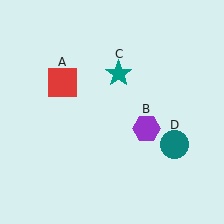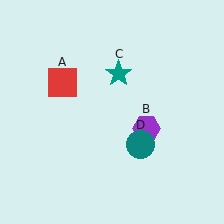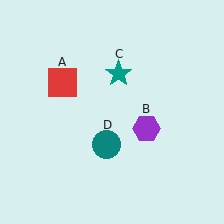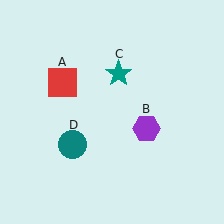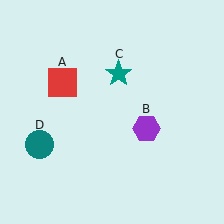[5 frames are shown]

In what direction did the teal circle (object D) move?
The teal circle (object D) moved left.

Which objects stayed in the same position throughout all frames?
Red square (object A) and purple hexagon (object B) and teal star (object C) remained stationary.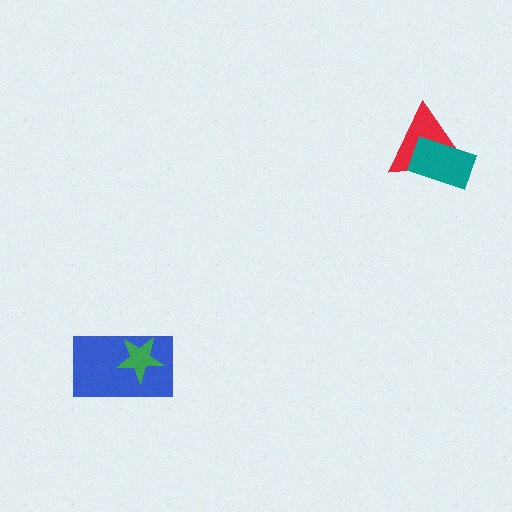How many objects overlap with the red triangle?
1 object overlaps with the red triangle.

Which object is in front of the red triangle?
The teal rectangle is in front of the red triangle.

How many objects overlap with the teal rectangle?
1 object overlaps with the teal rectangle.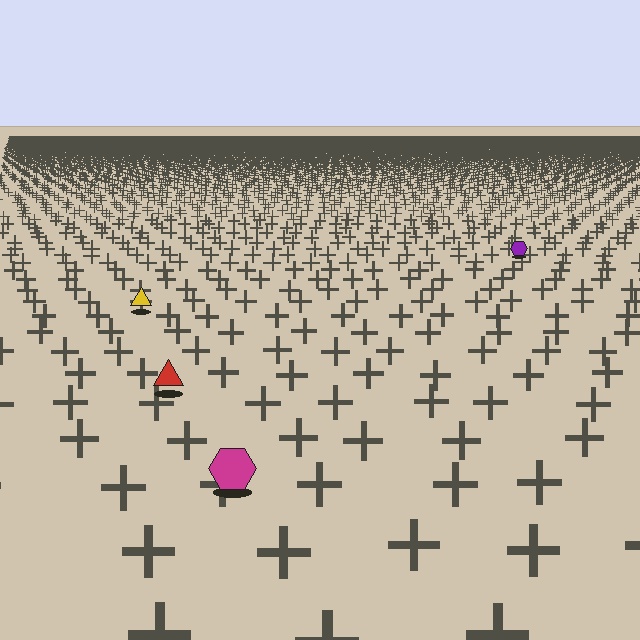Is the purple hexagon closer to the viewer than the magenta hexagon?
No. The magenta hexagon is closer — you can tell from the texture gradient: the ground texture is coarser near it.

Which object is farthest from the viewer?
The purple hexagon is farthest from the viewer. It appears smaller and the ground texture around it is denser.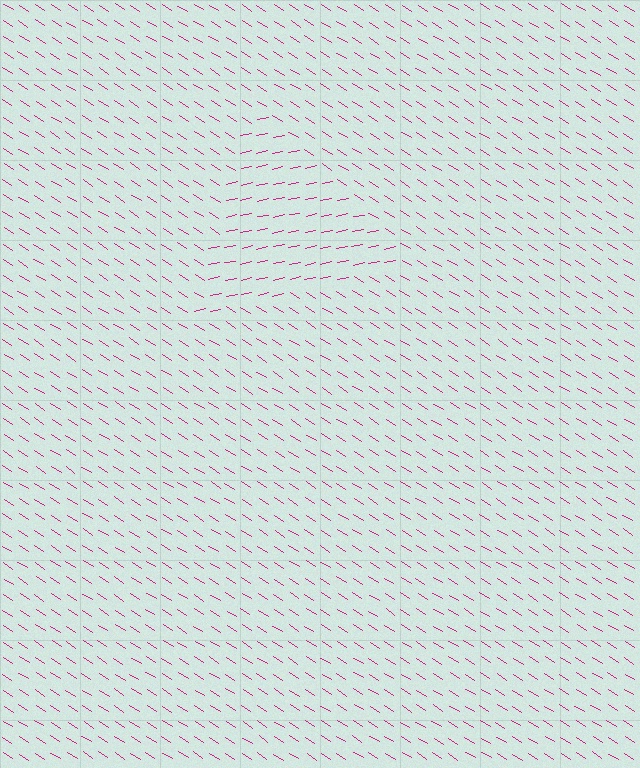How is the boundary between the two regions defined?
The boundary is defined purely by a change in line orientation (approximately 45 degrees difference). All lines are the same color and thickness.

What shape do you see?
I see a triangle.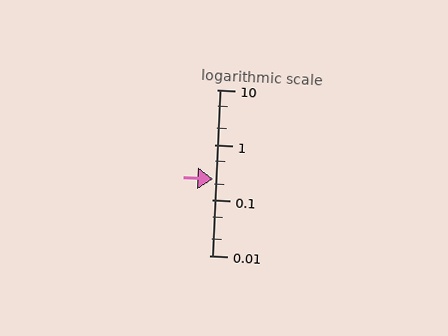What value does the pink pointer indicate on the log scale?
The pointer indicates approximately 0.24.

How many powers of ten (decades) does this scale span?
The scale spans 3 decades, from 0.01 to 10.